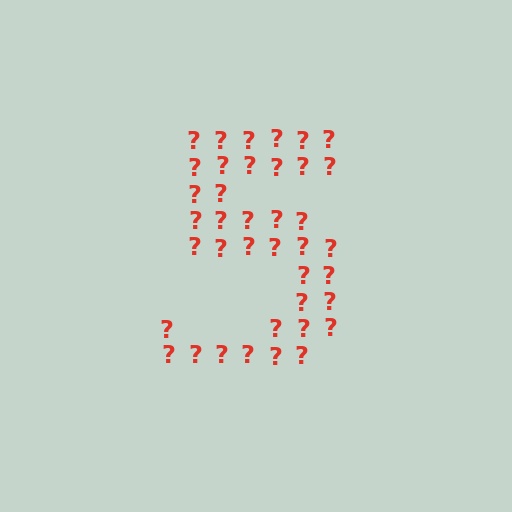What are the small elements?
The small elements are question marks.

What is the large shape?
The large shape is the digit 5.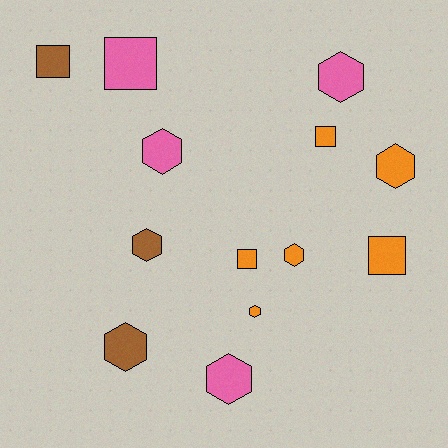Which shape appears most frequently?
Hexagon, with 8 objects.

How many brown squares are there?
There is 1 brown square.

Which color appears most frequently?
Orange, with 6 objects.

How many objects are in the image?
There are 13 objects.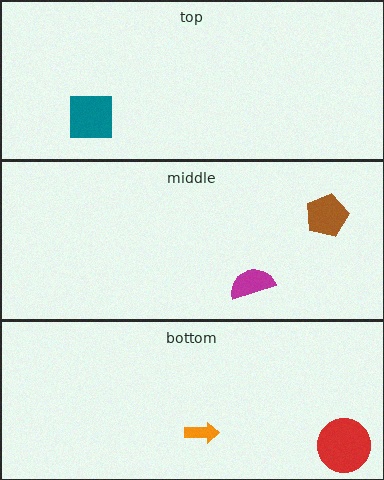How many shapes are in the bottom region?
2.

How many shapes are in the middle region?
2.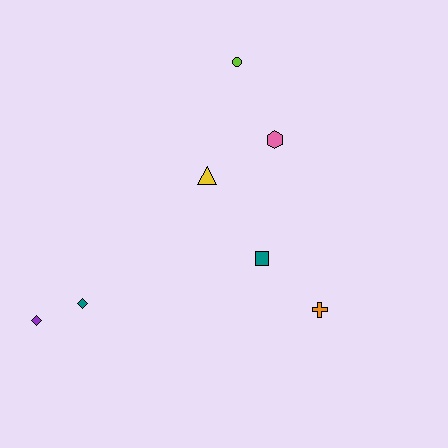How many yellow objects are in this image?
There is 1 yellow object.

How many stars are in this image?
There are no stars.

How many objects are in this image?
There are 7 objects.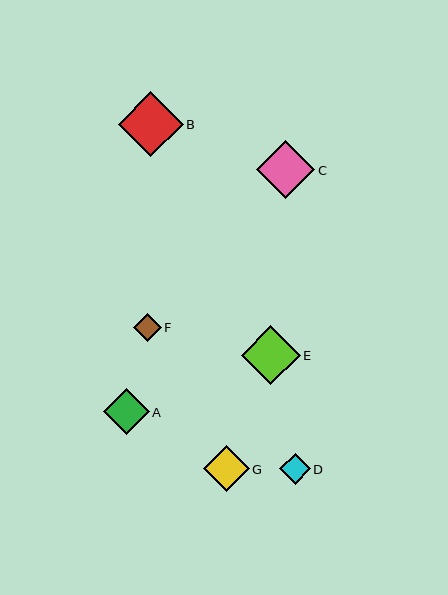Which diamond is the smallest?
Diamond F is the smallest with a size of approximately 27 pixels.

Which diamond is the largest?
Diamond B is the largest with a size of approximately 65 pixels.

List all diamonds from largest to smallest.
From largest to smallest: B, E, C, A, G, D, F.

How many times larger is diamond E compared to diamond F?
Diamond E is approximately 2.2 times the size of diamond F.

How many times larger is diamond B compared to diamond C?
Diamond B is approximately 1.1 times the size of diamond C.